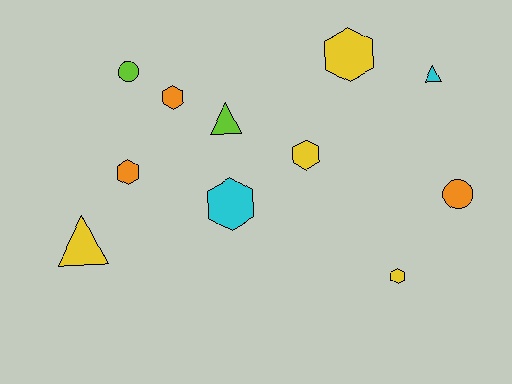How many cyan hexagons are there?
There is 1 cyan hexagon.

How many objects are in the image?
There are 11 objects.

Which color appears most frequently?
Yellow, with 4 objects.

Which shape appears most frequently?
Hexagon, with 6 objects.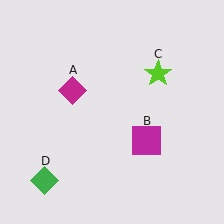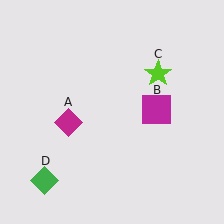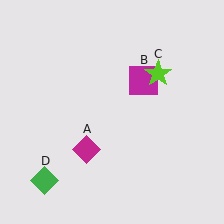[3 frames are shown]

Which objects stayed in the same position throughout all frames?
Lime star (object C) and green diamond (object D) remained stationary.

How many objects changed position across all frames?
2 objects changed position: magenta diamond (object A), magenta square (object B).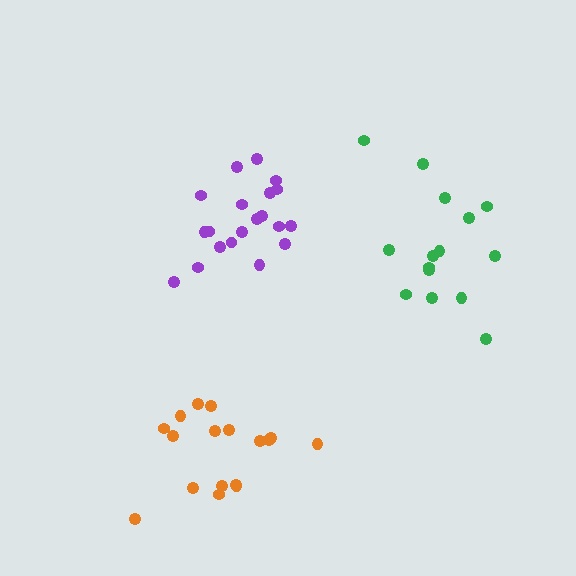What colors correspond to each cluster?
The clusters are colored: green, purple, orange.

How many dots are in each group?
Group 1: 15 dots, Group 2: 20 dots, Group 3: 17 dots (52 total).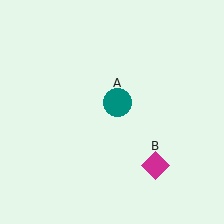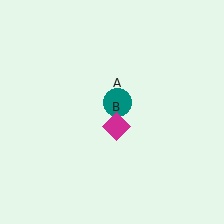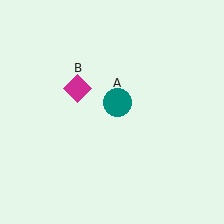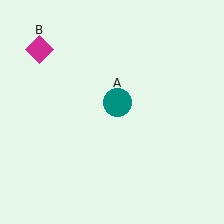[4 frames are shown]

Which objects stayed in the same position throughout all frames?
Teal circle (object A) remained stationary.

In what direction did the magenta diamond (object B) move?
The magenta diamond (object B) moved up and to the left.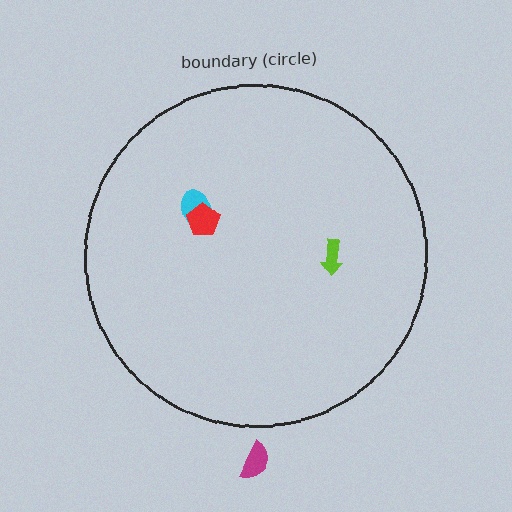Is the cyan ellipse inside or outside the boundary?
Inside.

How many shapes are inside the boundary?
3 inside, 1 outside.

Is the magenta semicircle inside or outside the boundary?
Outside.